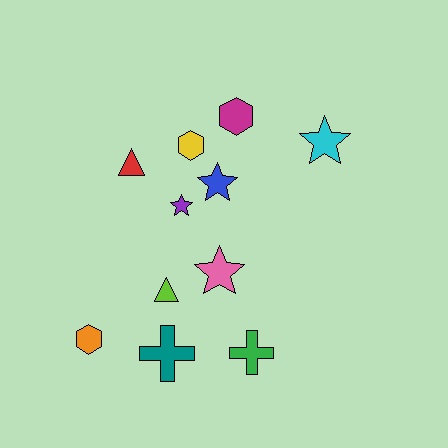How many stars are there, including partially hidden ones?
There are 4 stars.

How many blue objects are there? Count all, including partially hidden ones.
There is 1 blue object.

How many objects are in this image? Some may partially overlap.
There are 11 objects.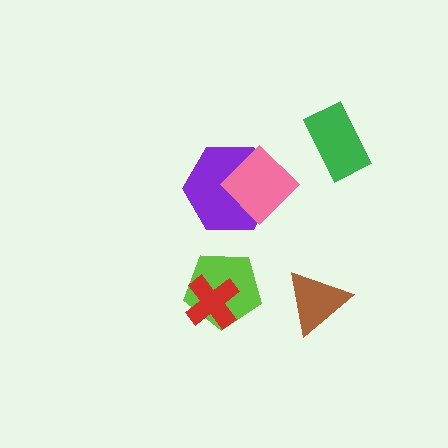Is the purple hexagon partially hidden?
Yes, it is partially covered by another shape.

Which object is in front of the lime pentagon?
The red cross is in front of the lime pentagon.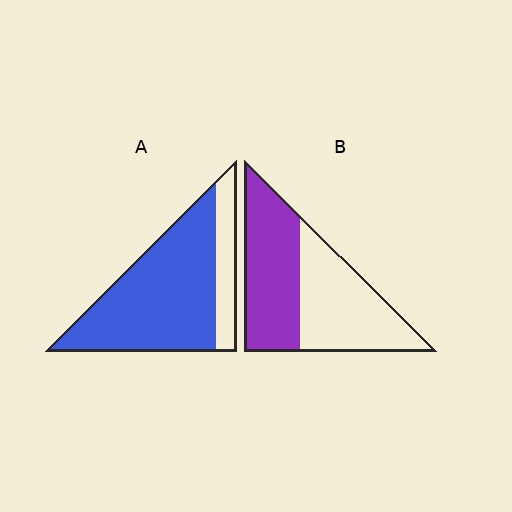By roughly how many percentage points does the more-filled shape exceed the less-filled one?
By roughly 30 percentage points (A over B).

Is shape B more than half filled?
Roughly half.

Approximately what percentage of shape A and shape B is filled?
A is approximately 80% and B is approximately 50%.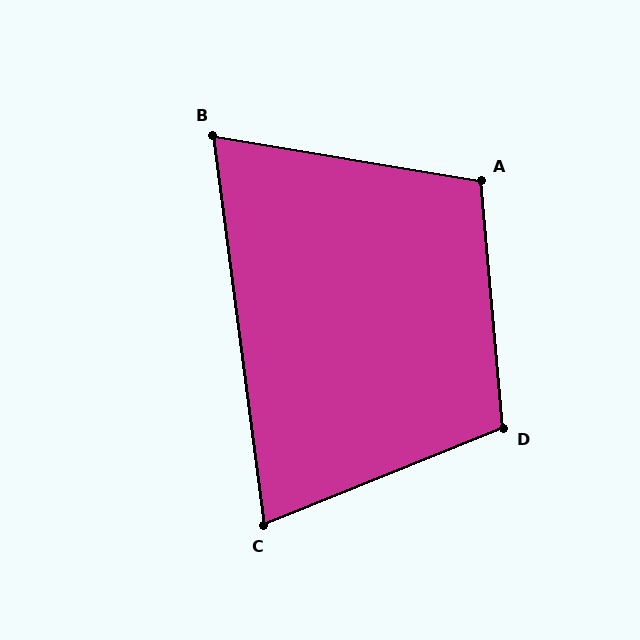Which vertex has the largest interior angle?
D, at approximately 107 degrees.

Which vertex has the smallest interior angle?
B, at approximately 73 degrees.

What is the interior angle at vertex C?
Approximately 75 degrees (acute).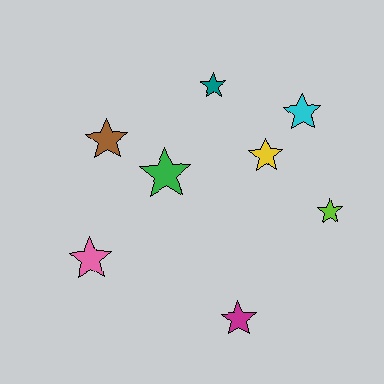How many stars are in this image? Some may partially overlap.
There are 8 stars.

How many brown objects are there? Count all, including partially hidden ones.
There is 1 brown object.